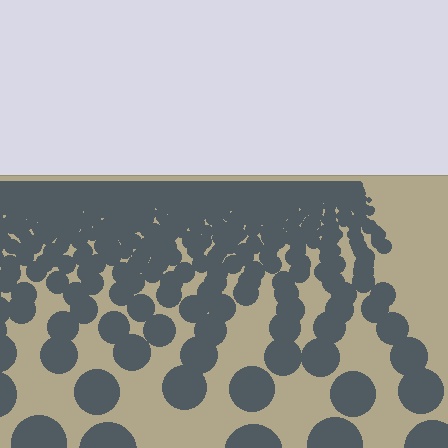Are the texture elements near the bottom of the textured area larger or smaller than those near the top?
Larger. Near the bottom, elements are closer to the viewer and appear at a bigger on-screen size.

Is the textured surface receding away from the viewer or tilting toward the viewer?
The surface is receding away from the viewer. Texture elements get smaller and denser toward the top.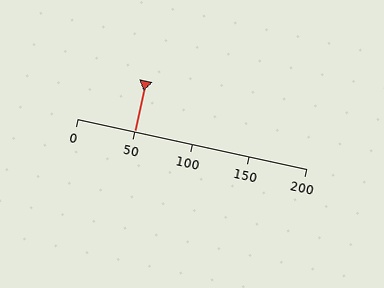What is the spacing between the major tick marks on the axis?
The major ticks are spaced 50 apart.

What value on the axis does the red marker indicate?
The marker indicates approximately 50.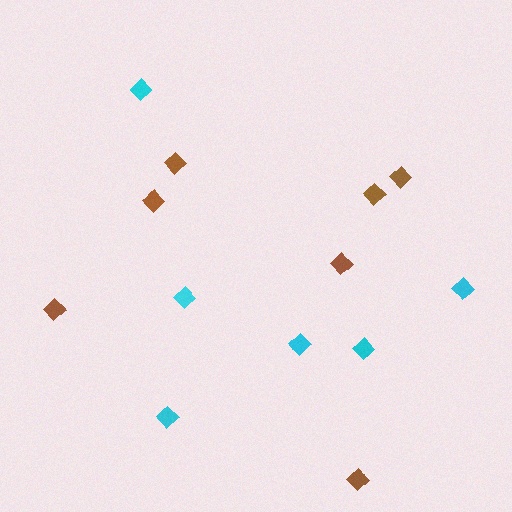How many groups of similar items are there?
There are 2 groups: one group of cyan diamonds (6) and one group of brown diamonds (7).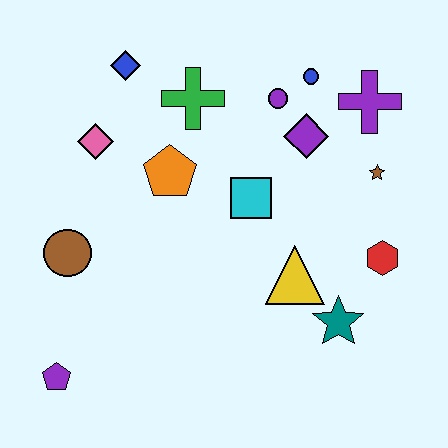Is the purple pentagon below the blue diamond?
Yes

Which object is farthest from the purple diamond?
The purple pentagon is farthest from the purple diamond.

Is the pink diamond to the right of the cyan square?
No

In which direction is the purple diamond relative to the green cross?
The purple diamond is to the right of the green cross.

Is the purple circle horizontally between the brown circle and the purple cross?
Yes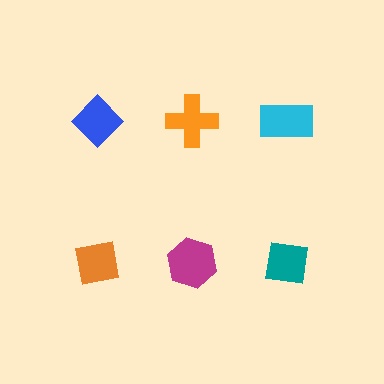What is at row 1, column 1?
A blue diamond.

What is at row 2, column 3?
A teal square.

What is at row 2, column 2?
A magenta hexagon.